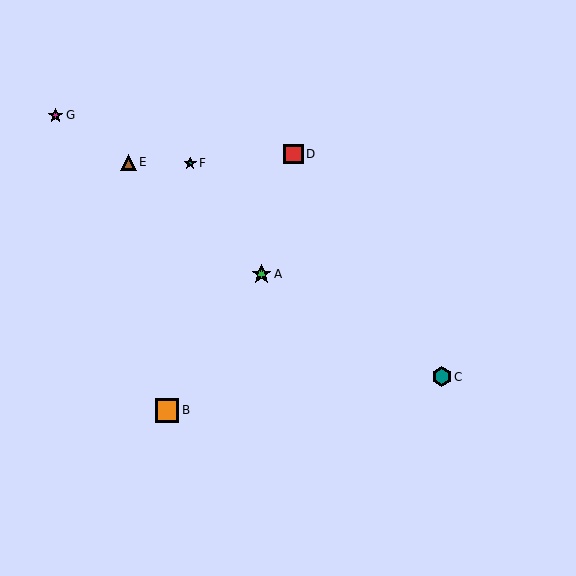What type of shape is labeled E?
Shape E is a brown triangle.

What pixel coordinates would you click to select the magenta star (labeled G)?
Click at (55, 115) to select the magenta star G.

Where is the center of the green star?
The center of the green star is at (261, 274).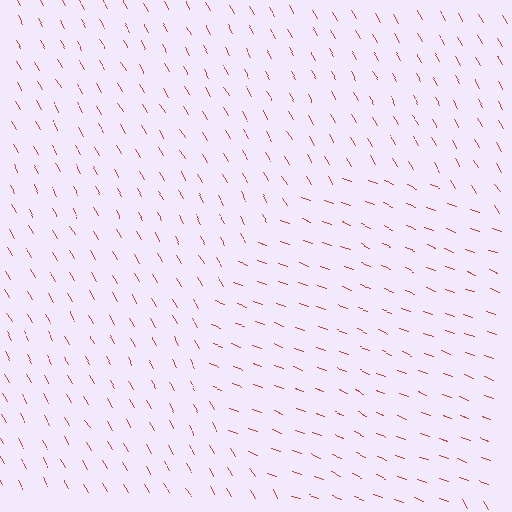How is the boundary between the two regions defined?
The boundary is defined purely by a change in line orientation (approximately 39 degrees difference). All lines are the same color and thickness.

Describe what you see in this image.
The image is filled with small red line segments. A circle region in the image has lines oriented differently from the surrounding lines, creating a visible texture boundary.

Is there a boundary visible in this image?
Yes, there is a texture boundary formed by a change in line orientation.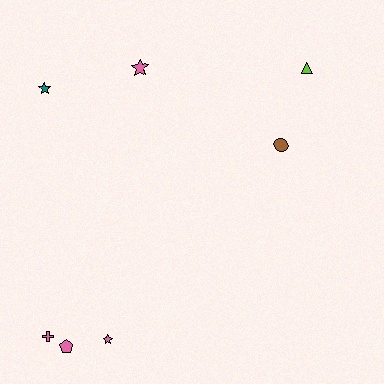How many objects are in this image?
There are 7 objects.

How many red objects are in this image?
There are no red objects.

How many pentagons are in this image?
There is 1 pentagon.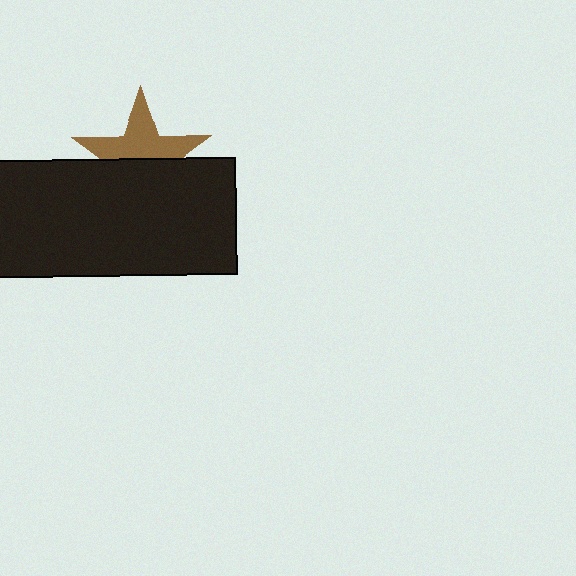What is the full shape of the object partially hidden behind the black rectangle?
The partially hidden object is a brown star.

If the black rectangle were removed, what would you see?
You would see the complete brown star.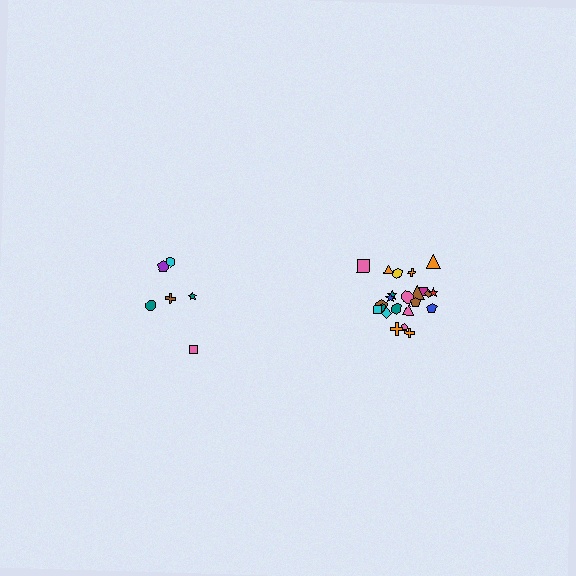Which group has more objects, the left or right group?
The right group.